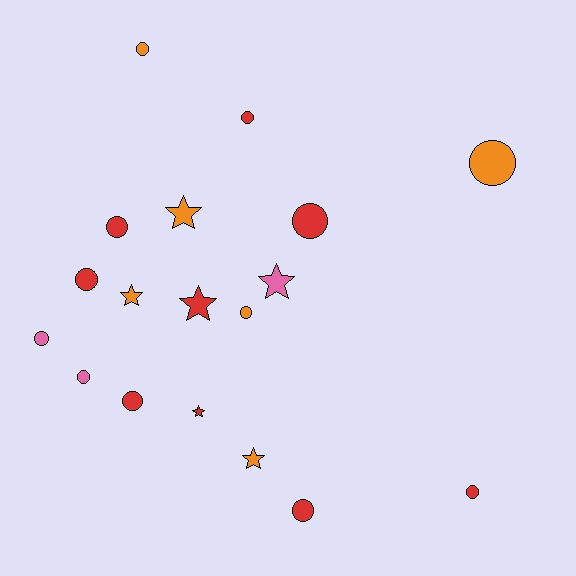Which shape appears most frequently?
Circle, with 12 objects.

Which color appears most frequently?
Red, with 9 objects.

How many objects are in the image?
There are 18 objects.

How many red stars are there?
There are 2 red stars.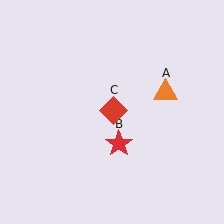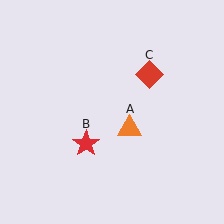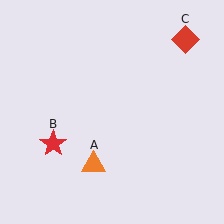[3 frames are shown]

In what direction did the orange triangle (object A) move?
The orange triangle (object A) moved down and to the left.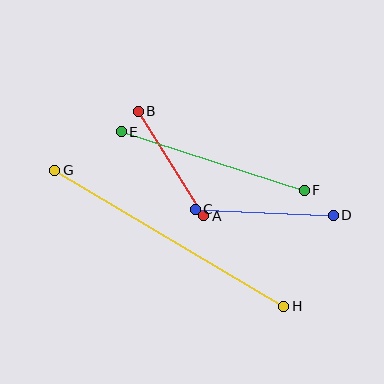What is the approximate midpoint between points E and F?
The midpoint is at approximately (213, 161) pixels.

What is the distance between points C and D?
The distance is approximately 138 pixels.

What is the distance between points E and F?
The distance is approximately 192 pixels.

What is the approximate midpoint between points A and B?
The midpoint is at approximately (171, 164) pixels.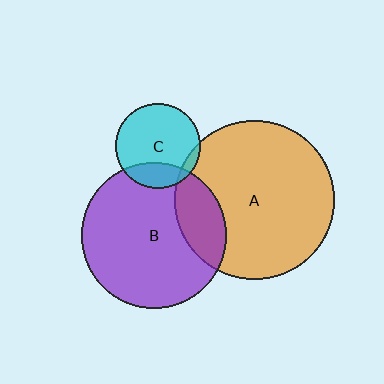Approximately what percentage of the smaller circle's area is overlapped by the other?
Approximately 20%.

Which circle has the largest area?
Circle A (orange).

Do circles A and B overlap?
Yes.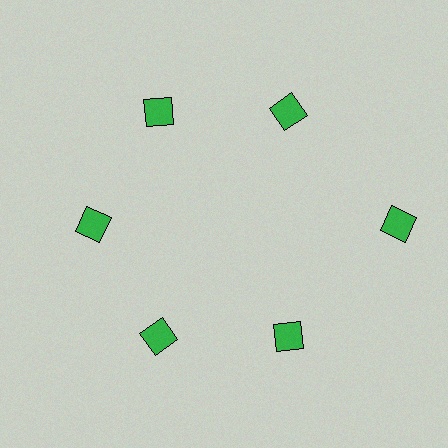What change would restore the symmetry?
The symmetry would be restored by moving it inward, back onto the ring so that all 6 diamonds sit at equal angles and equal distance from the center.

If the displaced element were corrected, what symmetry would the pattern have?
It would have 6-fold rotational symmetry — the pattern would map onto itself every 60 degrees.